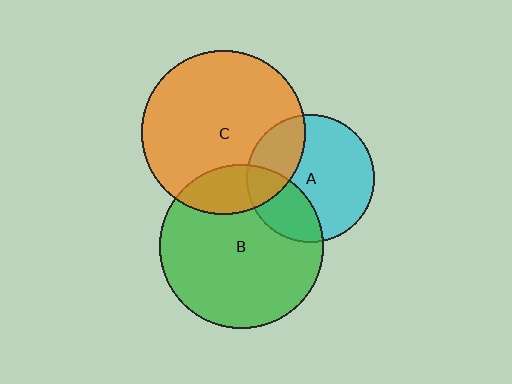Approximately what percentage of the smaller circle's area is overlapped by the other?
Approximately 20%.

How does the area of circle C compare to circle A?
Approximately 1.6 times.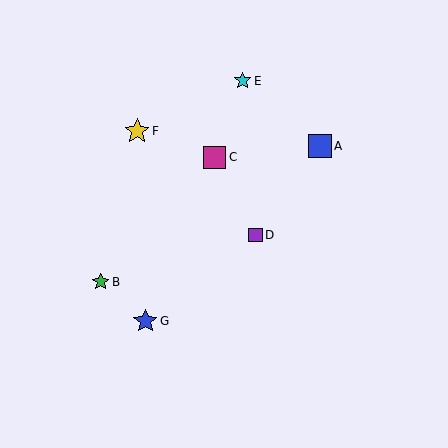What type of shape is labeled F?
Shape F is a yellow star.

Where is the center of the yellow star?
The center of the yellow star is at (137, 131).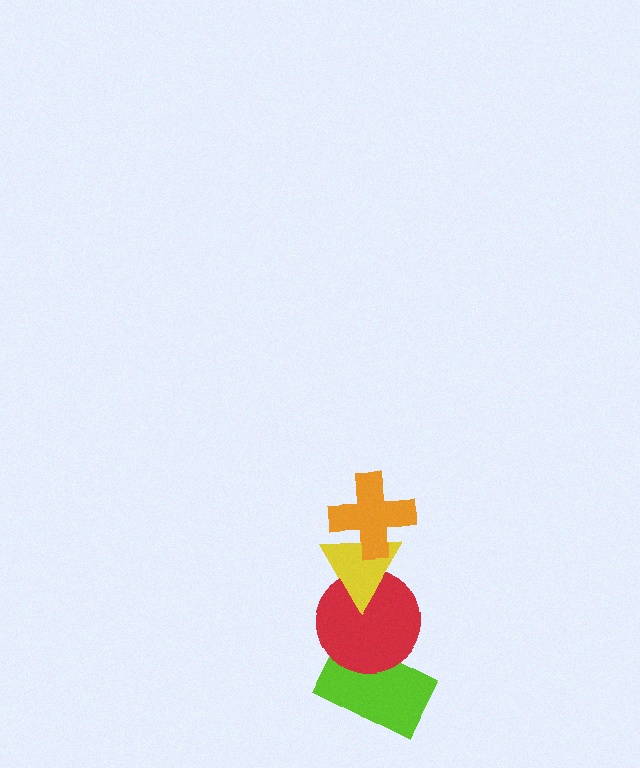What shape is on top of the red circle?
The yellow triangle is on top of the red circle.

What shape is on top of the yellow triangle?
The orange cross is on top of the yellow triangle.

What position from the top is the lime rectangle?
The lime rectangle is 4th from the top.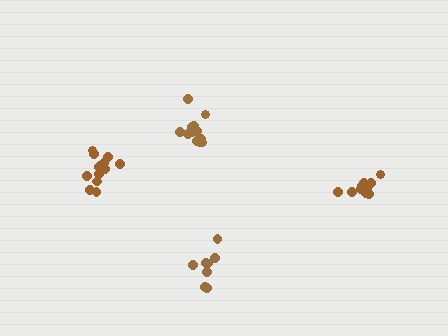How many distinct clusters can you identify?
There are 4 distinct clusters.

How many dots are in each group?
Group 1: 12 dots, Group 2: 13 dots, Group 3: 8 dots, Group 4: 13 dots (46 total).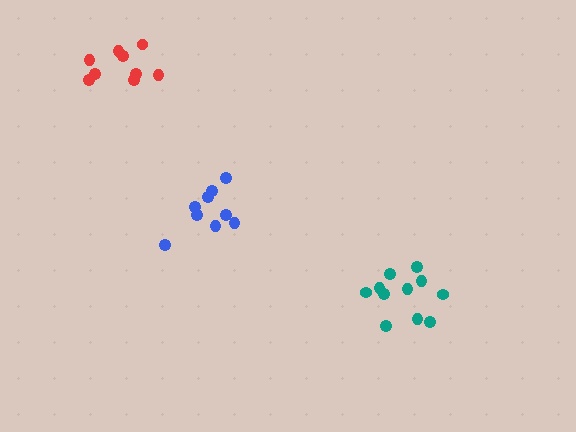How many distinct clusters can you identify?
There are 3 distinct clusters.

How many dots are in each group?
Group 1: 9 dots, Group 2: 11 dots, Group 3: 9 dots (29 total).